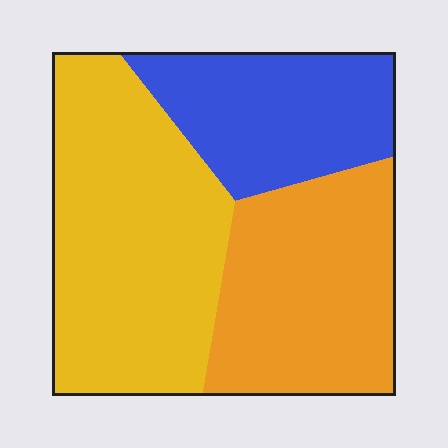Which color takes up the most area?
Yellow, at roughly 45%.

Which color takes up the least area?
Blue, at roughly 25%.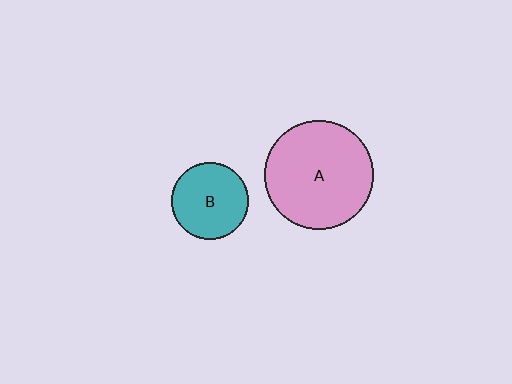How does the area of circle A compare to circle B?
Approximately 2.0 times.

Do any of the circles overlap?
No, none of the circles overlap.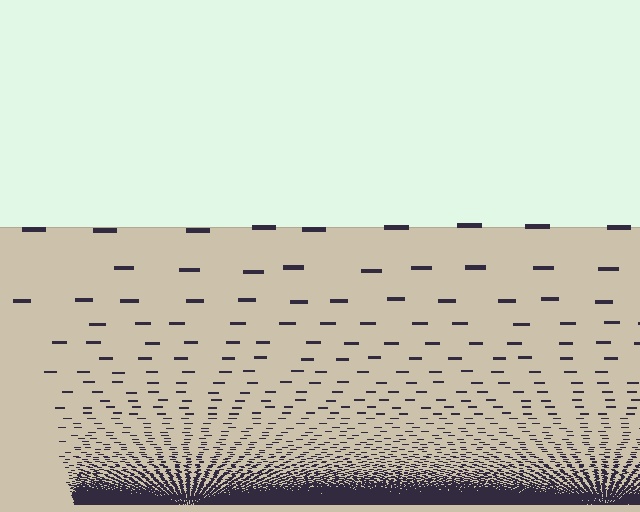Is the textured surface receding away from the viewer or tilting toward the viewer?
The surface appears to tilt toward the viewer. Texture elements get larger and sparser toward the top.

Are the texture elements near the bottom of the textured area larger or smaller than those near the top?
Smaller. The gradient is inverted — elements near the bottom are smaller and denser.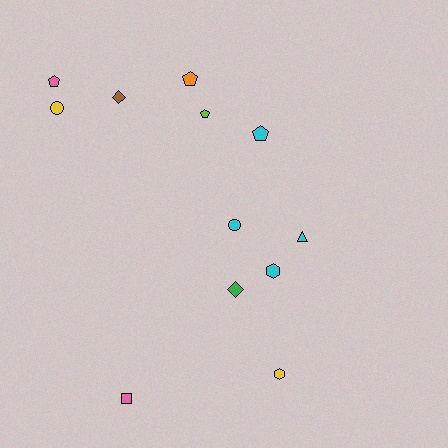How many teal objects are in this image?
There are no teal objects.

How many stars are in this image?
There are no stars.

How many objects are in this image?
There are 12 objects.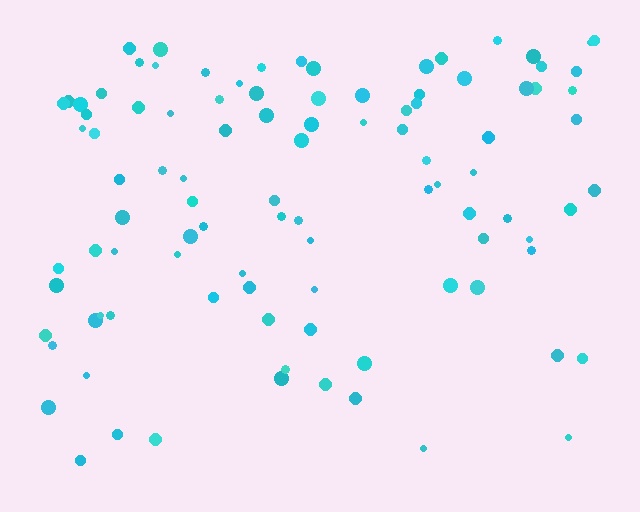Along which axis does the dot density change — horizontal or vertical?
Vertical.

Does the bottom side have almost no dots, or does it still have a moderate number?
Still a moderate number, just noticeably fewer than the top.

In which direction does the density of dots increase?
From bottom to top, with the top side densest.